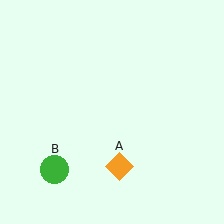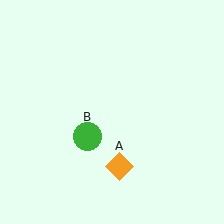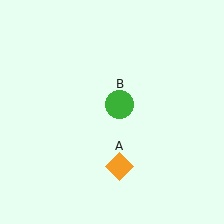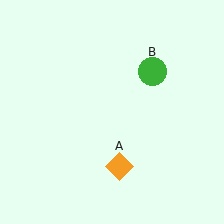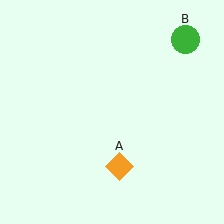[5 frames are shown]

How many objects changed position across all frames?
1 object changed position: green circle (object B).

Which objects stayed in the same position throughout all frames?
Orange diamond (object A) remained stationary.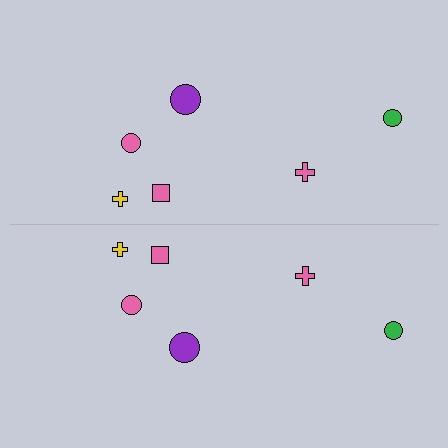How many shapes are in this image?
There are 12 shapes in this image.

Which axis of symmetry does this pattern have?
The pattern has a horizontal axis of symmetry running through the center of the image.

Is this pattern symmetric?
Yes, this pattern has bilateral (reflection) symmetry.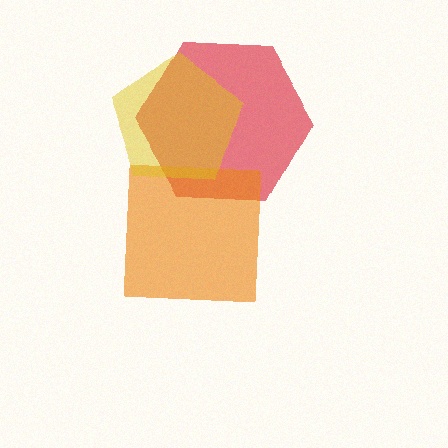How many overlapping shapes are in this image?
There are 3 overlapping shapes in the image.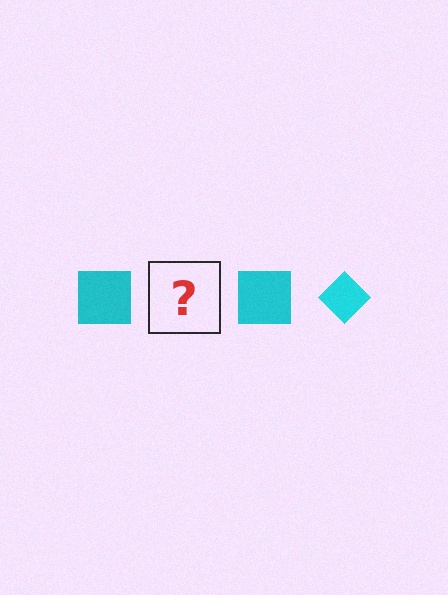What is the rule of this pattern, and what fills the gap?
The rule is that the pattern cycles through square, diamond shapes in cyan. The gap should be filled with a cyan diamond.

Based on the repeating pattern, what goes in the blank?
The blank should be a cyan diamond.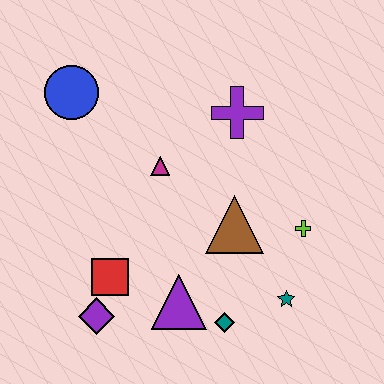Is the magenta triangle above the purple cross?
No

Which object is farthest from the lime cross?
The blue circle is farthest from the lime cross.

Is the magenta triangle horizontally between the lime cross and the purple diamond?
Yes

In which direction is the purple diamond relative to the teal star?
The purple diamond is to the left of the teal star.